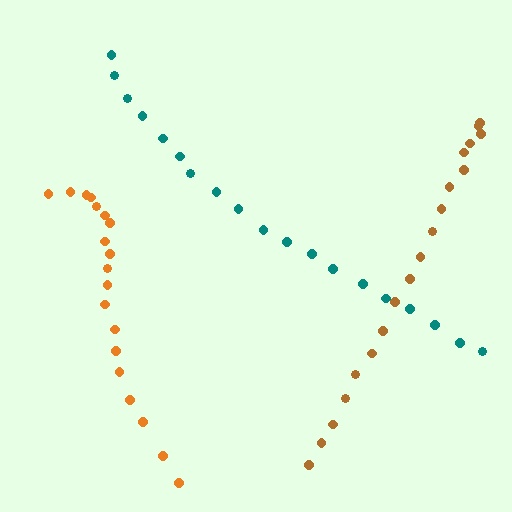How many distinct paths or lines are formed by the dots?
There are 3 distinct paths.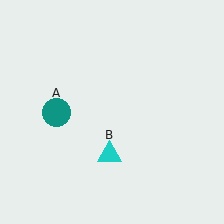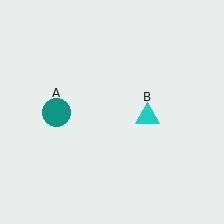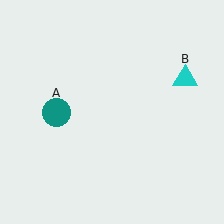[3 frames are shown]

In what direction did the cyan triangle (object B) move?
The cyan triangle (object B) moved up and to the right.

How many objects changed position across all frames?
1 object changed position: cyan triangle (object B).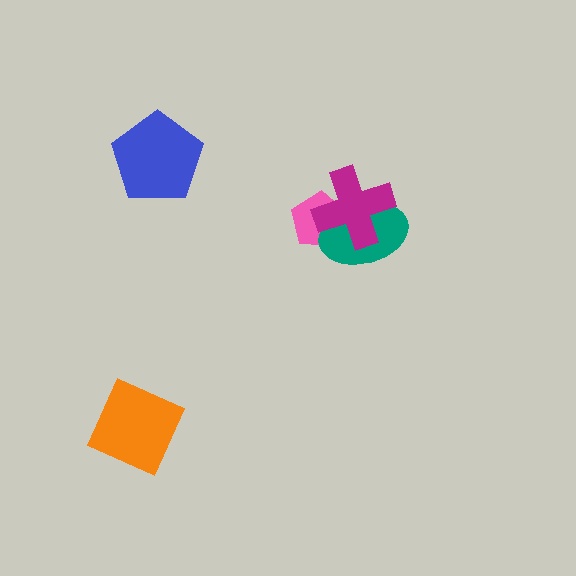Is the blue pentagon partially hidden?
No, no other shape covers it.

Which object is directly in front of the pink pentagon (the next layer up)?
The teal ellipse is directly in front of the pink pentagon.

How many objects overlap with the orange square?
0 objects overlap with the orange square.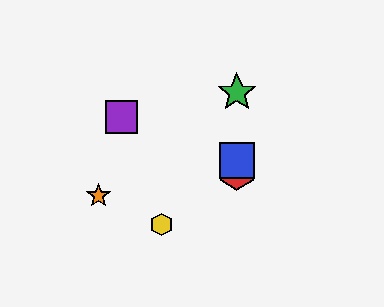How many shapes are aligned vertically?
3 shapes (the red hexagon, the blue square, the green star) are aligned vertically.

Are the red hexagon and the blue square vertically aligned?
Yes, both are at x≈237.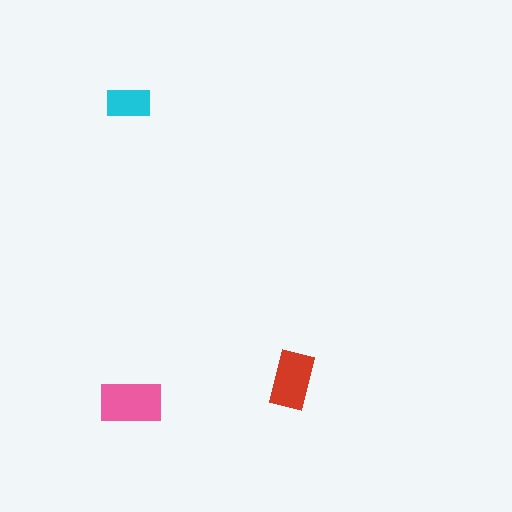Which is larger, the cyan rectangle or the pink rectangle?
The pink one.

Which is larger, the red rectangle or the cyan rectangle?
The red one.